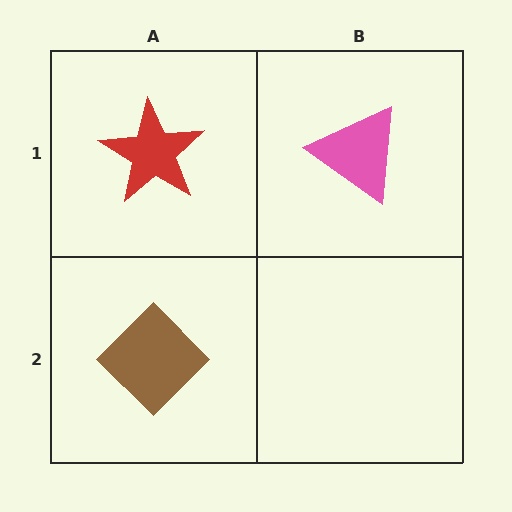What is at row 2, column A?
A brown diamond.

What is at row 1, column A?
A red star.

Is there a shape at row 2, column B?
No, that cell is empty.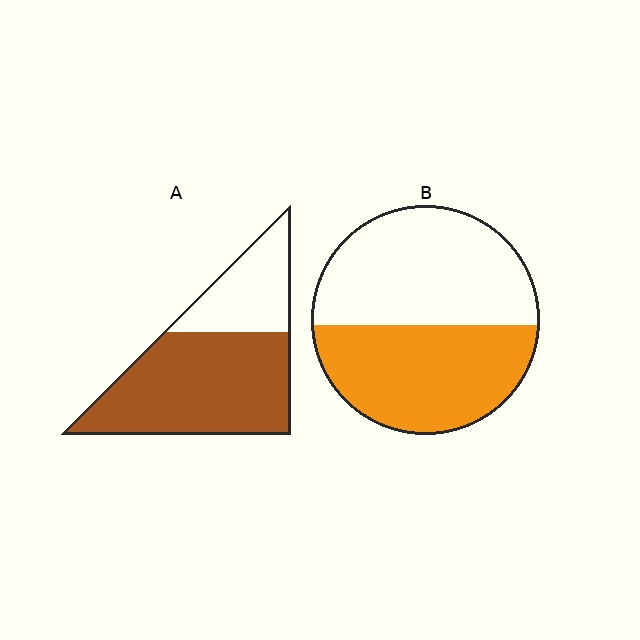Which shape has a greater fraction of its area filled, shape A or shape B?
Shape A.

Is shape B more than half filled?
Roughly half.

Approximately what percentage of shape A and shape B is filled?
A is approximately 70% and B is approximately 45%.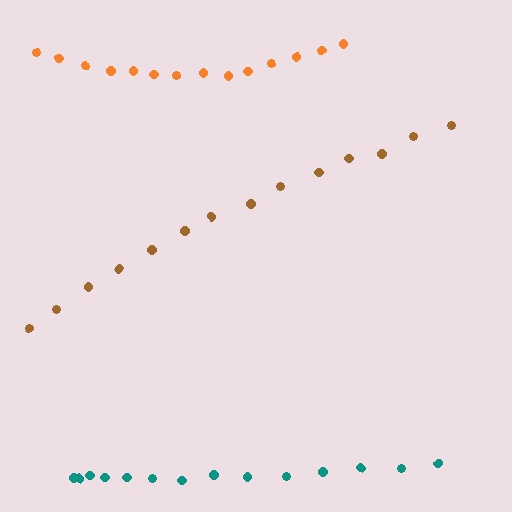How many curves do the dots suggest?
There are 3 distinct paths.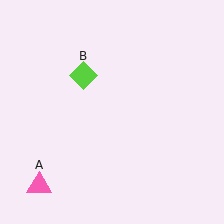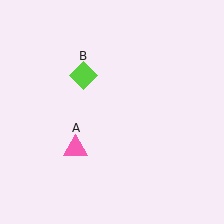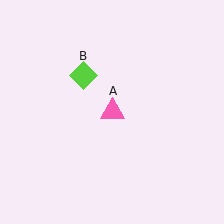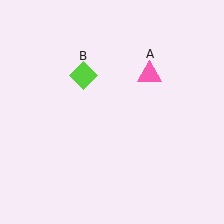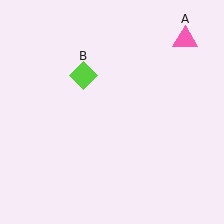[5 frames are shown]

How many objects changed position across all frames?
1 object changed position: pink triangle (object A).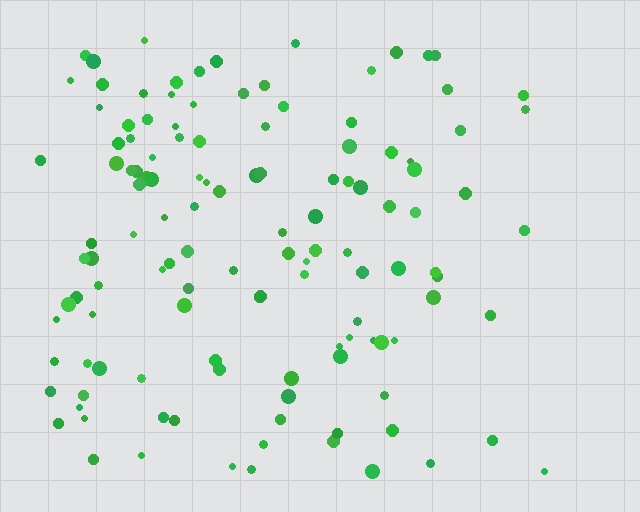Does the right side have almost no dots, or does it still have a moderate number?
Still a moderate number, just noticeably fewer than the left.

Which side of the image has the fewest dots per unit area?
The right.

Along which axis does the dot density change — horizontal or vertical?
Horizontal.